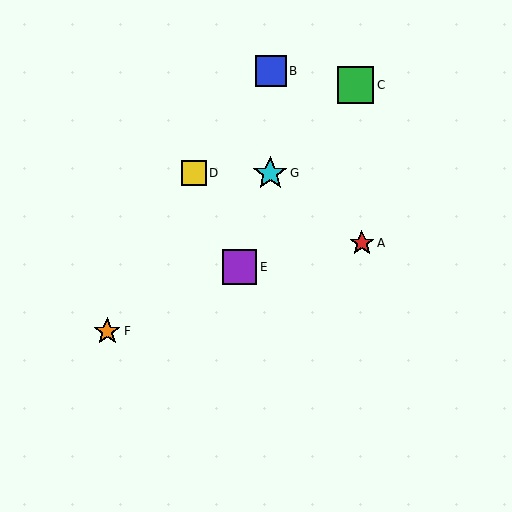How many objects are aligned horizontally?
2 objects (D, G) are aligned horizontally.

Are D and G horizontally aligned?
Yes, both are at y≈173.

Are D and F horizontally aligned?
No, D is at y≈173 and F is at y≈331.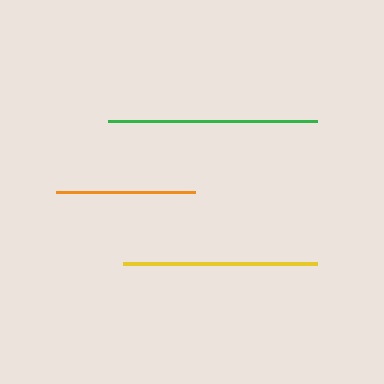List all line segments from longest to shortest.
From longest to shortest: green, yellow, orange.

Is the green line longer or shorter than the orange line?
The green line is longer than the orange line.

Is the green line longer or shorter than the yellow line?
The green line is longer than the yellow line.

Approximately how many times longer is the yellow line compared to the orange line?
The yellow line is approximately 1.4 times the length of the orange line.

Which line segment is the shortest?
The orange line is the shortest at approximately 139 pixels.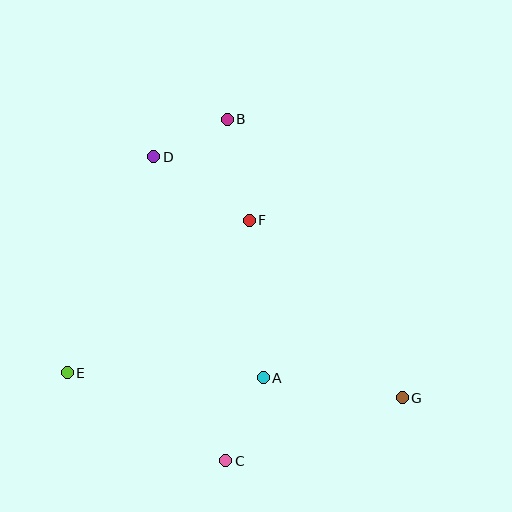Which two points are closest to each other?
Points B and D are closest to each other.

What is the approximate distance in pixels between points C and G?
The distance between C and G is approximately 187 pixels.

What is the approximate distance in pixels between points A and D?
The distance between A and D is approximately 247 pixels.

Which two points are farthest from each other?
Points D and G are farthest from each other.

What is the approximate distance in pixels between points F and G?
The distance between F and G is approximately 234 pixels.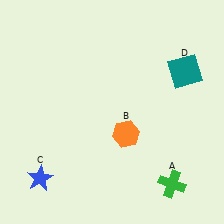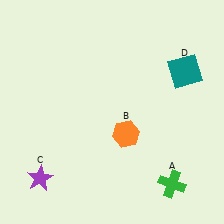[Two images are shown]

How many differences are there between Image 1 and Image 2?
There is 1 difference between the two images.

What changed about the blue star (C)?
In Image 1, C is blue. In Image 2, it changed to purple.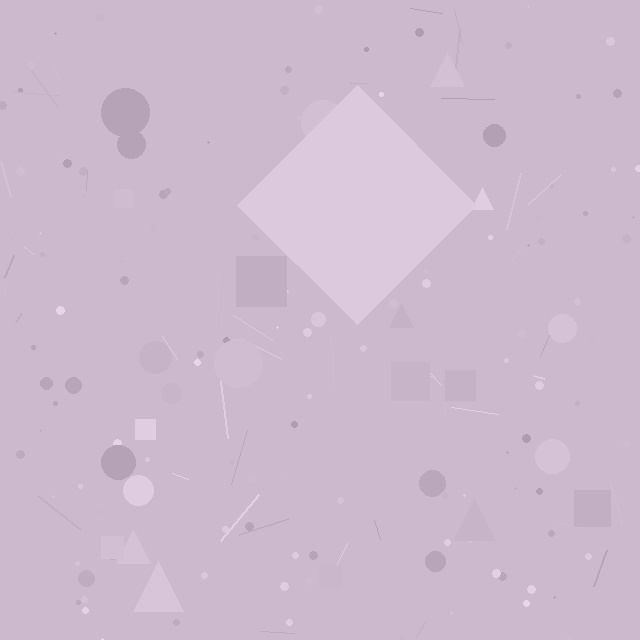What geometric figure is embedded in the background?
A diamond is embedded in the background.